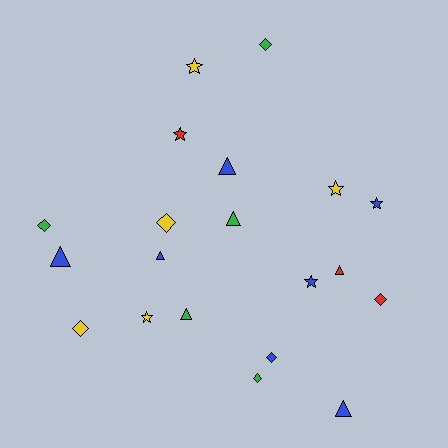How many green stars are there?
There are no green stars.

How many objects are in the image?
There are 20 objects.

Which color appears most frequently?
Blue, with 7 objects.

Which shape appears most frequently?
Diamond, with 7 objects.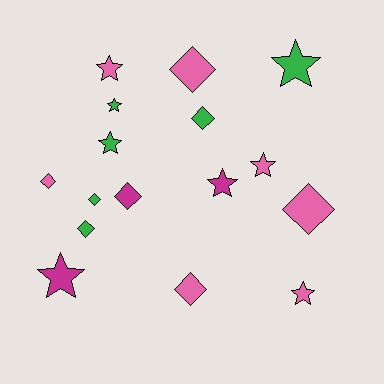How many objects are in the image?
There are 16 objects.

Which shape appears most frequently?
Star, with 8 objects.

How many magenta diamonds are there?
There is 1 magenta diamond.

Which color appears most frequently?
Pink, with 7 objects.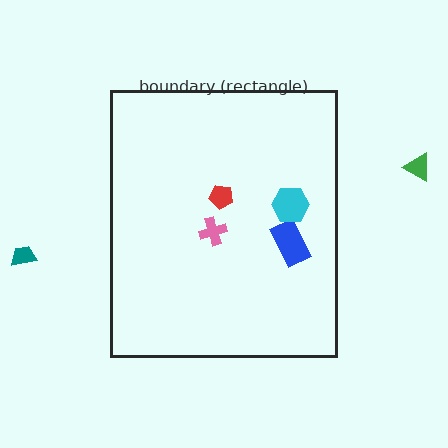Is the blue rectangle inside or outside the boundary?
Inside.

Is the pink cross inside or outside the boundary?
Inside.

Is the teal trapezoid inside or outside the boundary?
Outside.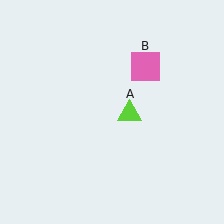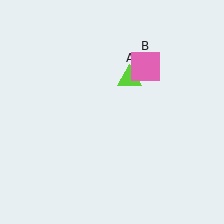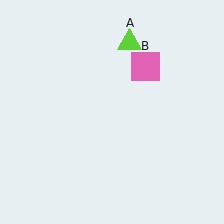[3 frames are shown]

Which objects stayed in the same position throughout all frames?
Pink square (object B) remained stationary.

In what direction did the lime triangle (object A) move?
The lime triangle (object A) moved up.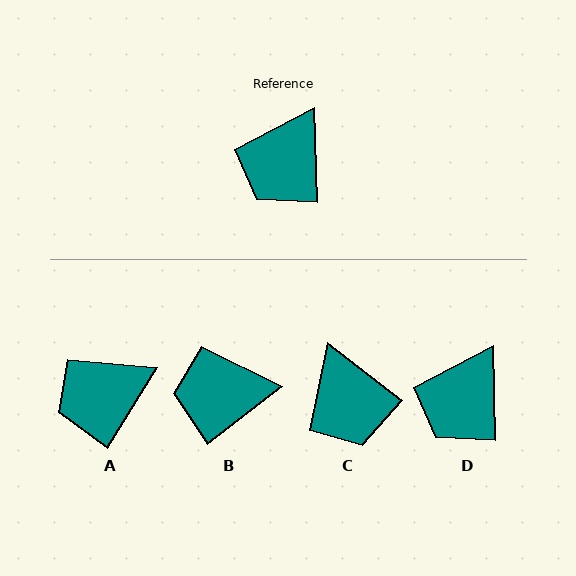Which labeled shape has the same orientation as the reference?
D.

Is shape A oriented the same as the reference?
No, it is off by about 33 degrees.